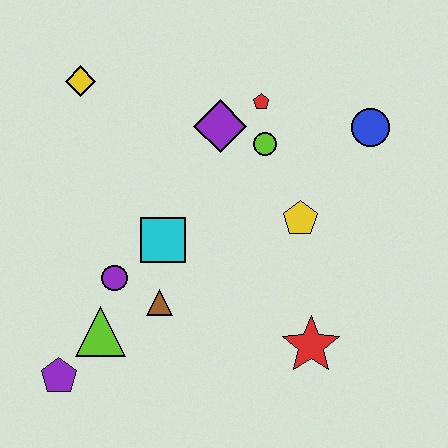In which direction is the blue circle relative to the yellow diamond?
The blue circle is to the right of the yellow diamond.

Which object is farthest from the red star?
The yellow diamond is farthest from the red star.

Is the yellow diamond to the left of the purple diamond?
Yes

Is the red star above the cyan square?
No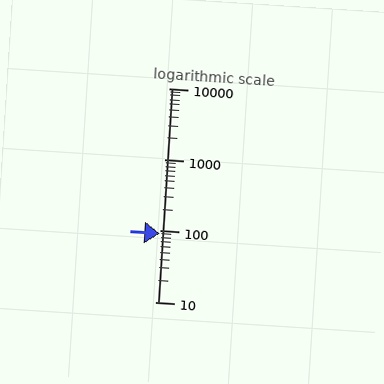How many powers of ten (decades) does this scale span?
The scale spans 3 decades, from 10 to 10000.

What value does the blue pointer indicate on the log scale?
The pointer indicates approximately 91.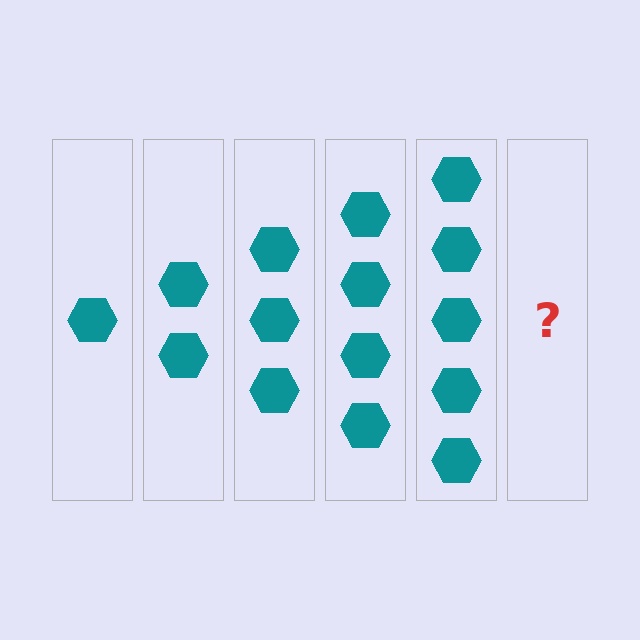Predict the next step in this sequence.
The next step is 6 hexagons.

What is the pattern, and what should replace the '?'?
The pattern is that each step adds one more hexagon. The '?' should be 6 hexagons.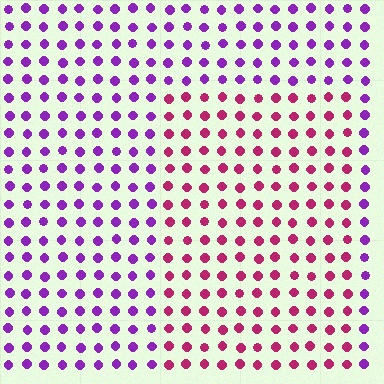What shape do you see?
I see a rectangle.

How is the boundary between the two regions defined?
The boundary is defined purely by a slight shift in hue (about 48 degrees). Spacing, size, and orientation are identical on both sides.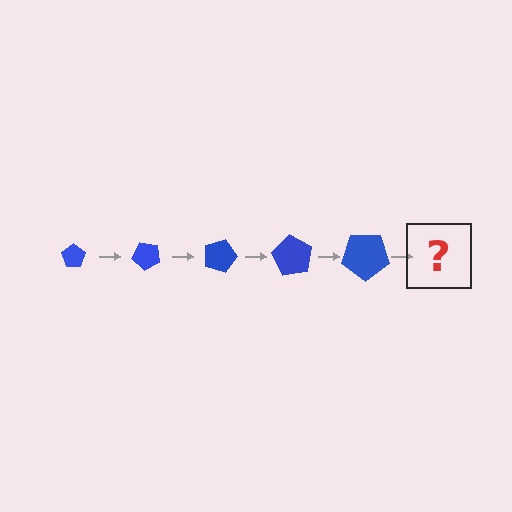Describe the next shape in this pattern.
It should be a pentagon, larger than the previous one and rotated 225 degrees from the start.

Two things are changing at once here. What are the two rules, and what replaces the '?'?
The two rules are that the pentagon grows larger each step and it rotates 45 degrees each step. The '?' should be a pentagon, larger than the previous one and rotated 225 degrees from the start.